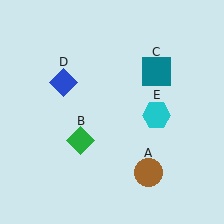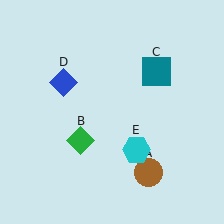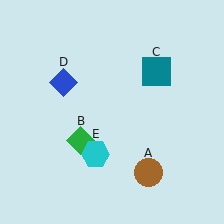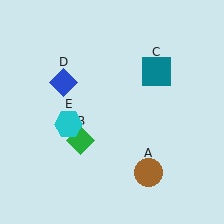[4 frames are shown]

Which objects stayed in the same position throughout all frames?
Brown circle (object A) and green diamond (object B) and teal square (object C) and blue diamond (object D) remained stationary.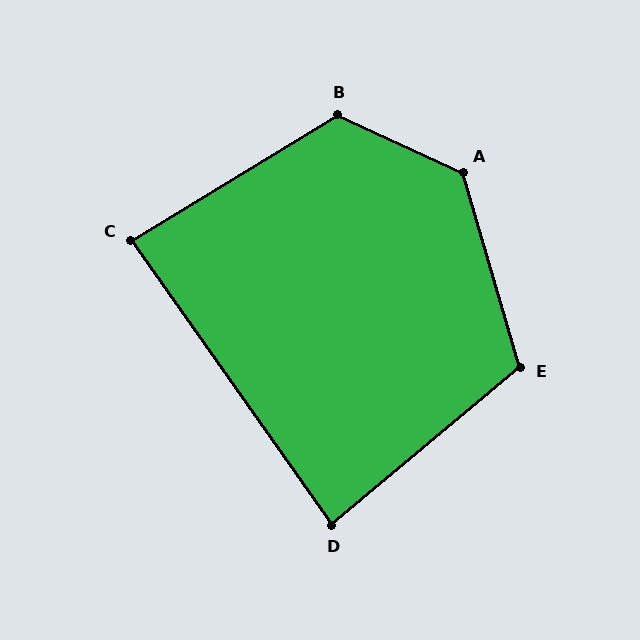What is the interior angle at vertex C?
Approximately 86 degrees (approximately right).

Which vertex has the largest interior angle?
A, at approximately 131 degrees.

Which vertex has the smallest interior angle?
D, at approximately 85 degrees.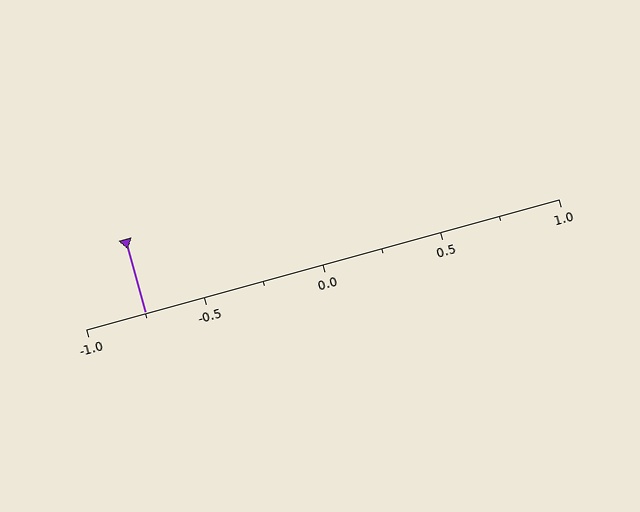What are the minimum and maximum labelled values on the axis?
The axis runs from -1.0 to 1.0.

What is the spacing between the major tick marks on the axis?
The major ticks are spaced 0.5 apart.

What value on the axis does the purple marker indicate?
The marker indicates approximately -0.75.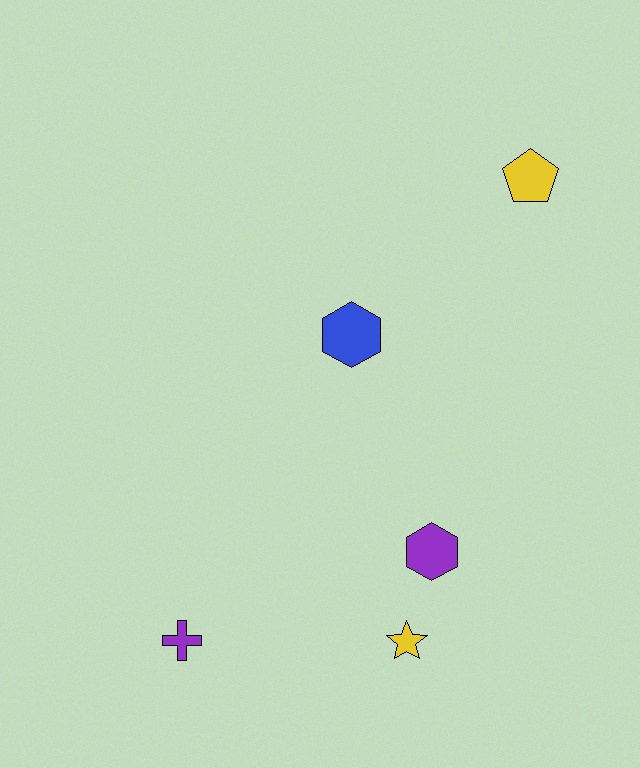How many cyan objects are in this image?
There are no cyan objects.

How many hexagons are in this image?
There are 2 hexagons.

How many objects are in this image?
There are 5 objects.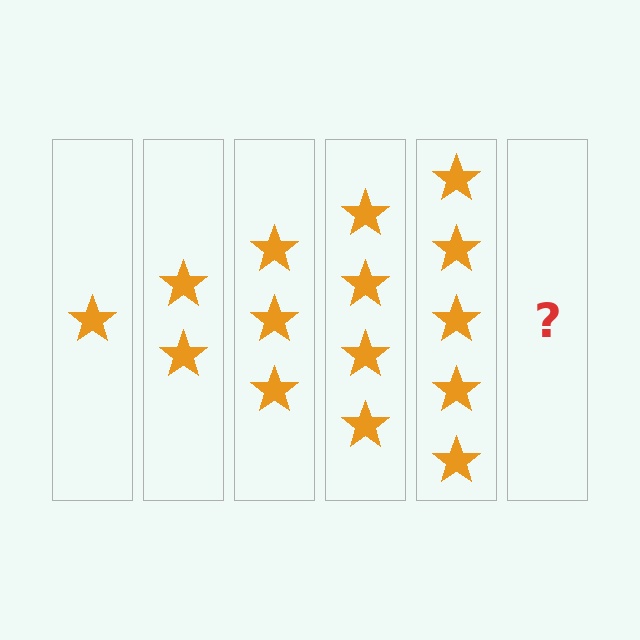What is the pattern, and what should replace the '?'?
The pattern is that each step adds one more star. The '?' should be 6 stars.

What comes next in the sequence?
The next element should be 6 stars.